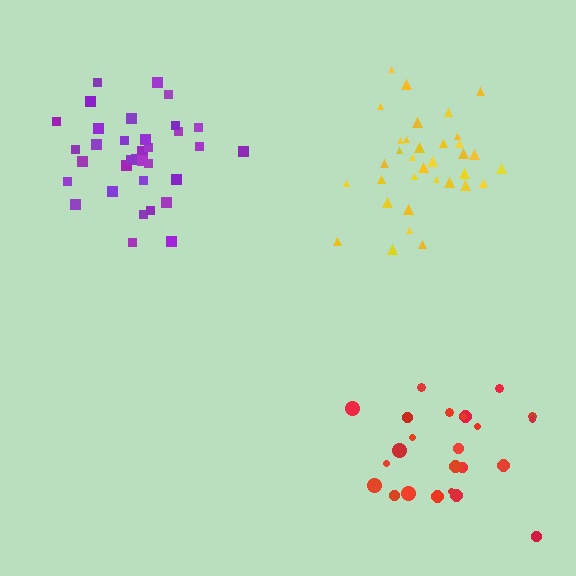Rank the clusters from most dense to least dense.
purple, yellow, red.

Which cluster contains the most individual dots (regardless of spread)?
Purple (34).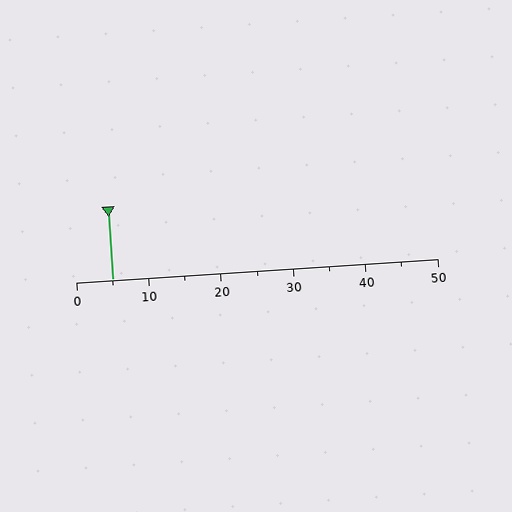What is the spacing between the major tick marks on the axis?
The major ticks are spaced 10 apart.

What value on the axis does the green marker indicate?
The marker indicates approximately 5.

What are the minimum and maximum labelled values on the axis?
The axis runs from 0 to 50.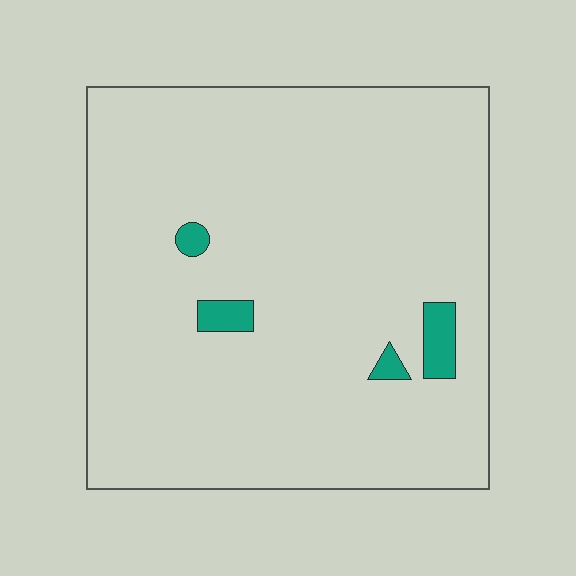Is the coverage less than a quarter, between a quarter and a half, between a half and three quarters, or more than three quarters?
Less than a quarter.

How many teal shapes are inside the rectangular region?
4.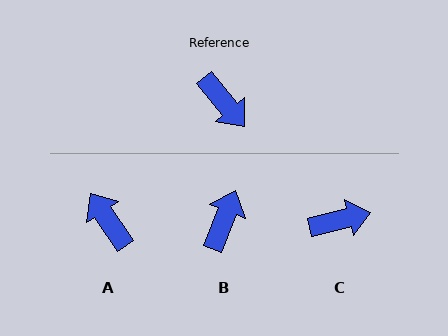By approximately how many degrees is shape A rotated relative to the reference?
Approximately 175 degrees counter-clockwise.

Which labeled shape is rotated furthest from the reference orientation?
A, about 175 degrees away.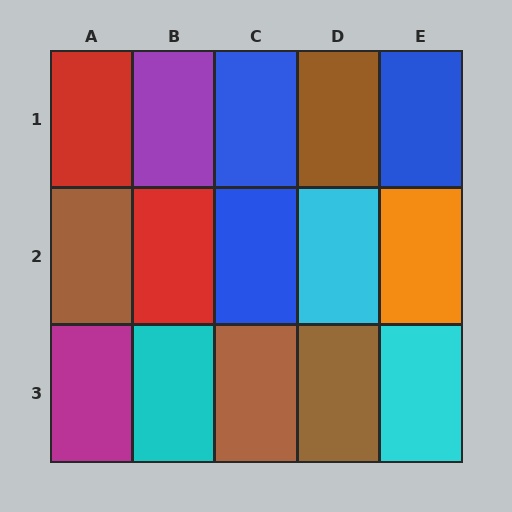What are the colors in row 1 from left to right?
Red, purple, blue, brown, blue.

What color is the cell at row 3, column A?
Magenta.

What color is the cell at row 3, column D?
Brown.